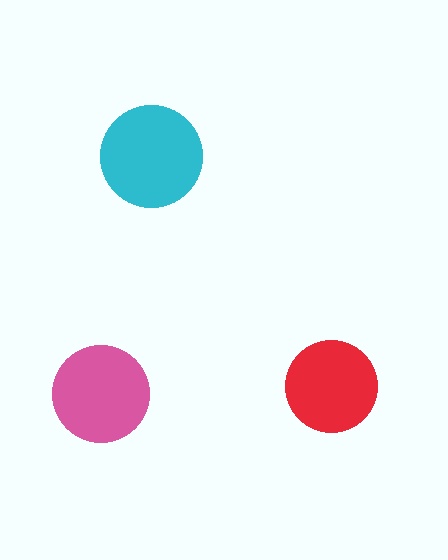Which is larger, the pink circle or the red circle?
The pink one.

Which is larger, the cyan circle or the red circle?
The cyan one.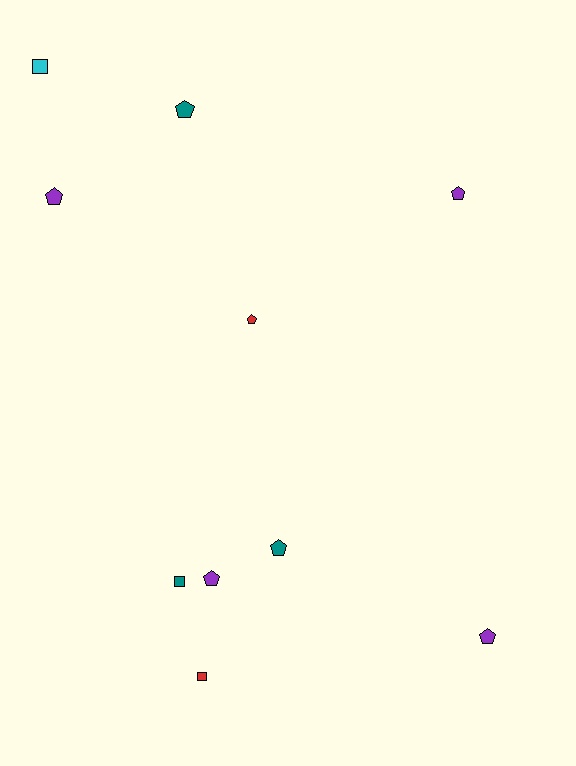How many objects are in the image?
There are 10 objects.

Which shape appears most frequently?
Pentagon, with 7 objects.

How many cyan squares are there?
There is 1 cyan square.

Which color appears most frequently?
Purple, with 4 objects.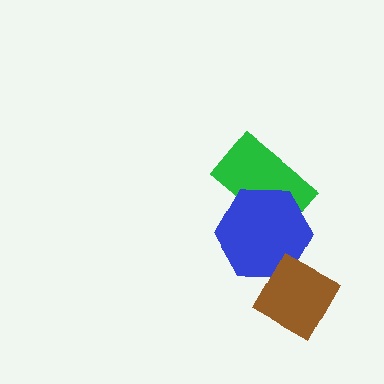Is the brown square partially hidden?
No, no other shape covers it.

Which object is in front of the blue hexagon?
The brown square is in front of the blue hexagon.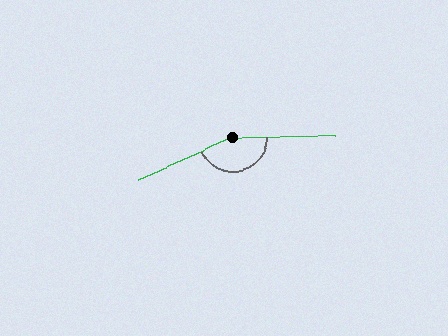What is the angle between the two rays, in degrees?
Approximately 156 degrees.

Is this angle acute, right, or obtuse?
It is obtuse.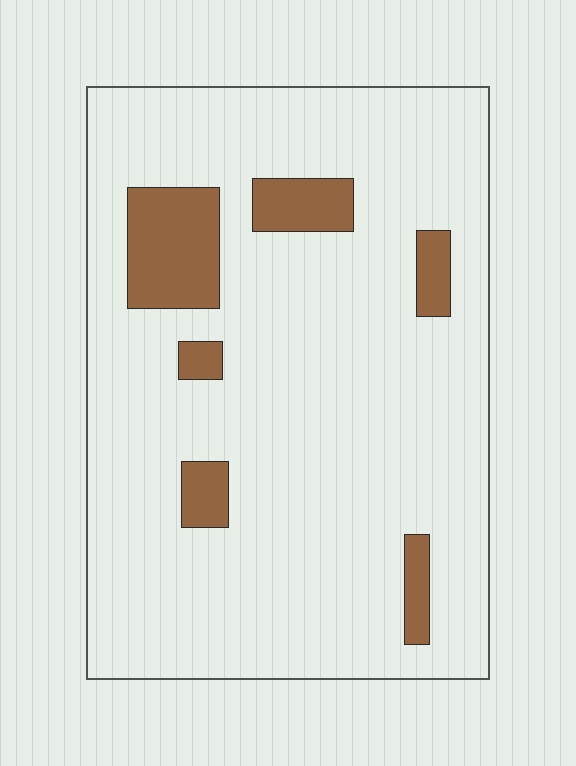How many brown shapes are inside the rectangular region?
6.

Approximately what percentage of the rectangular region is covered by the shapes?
Approximately 10%.